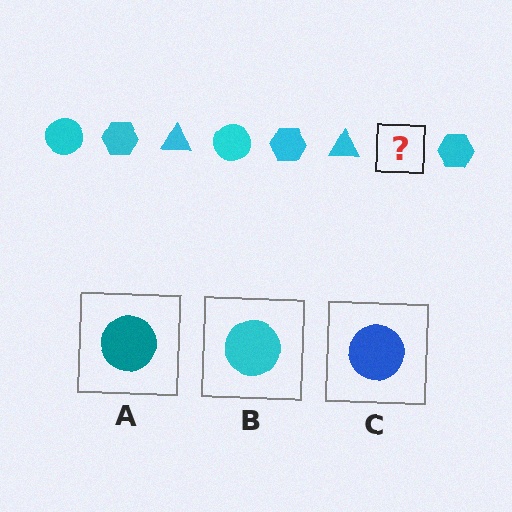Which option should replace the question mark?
Option B.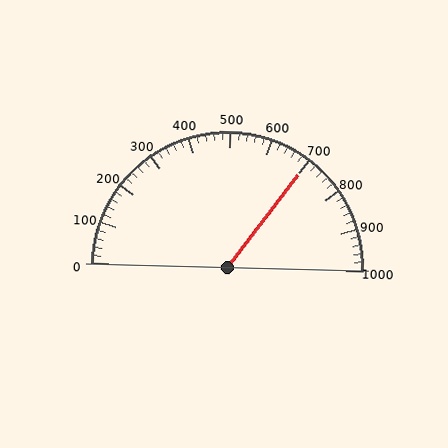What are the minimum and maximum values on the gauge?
The gauge ranges from 0 to 1000.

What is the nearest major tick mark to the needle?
The nearest major tick mark is 700.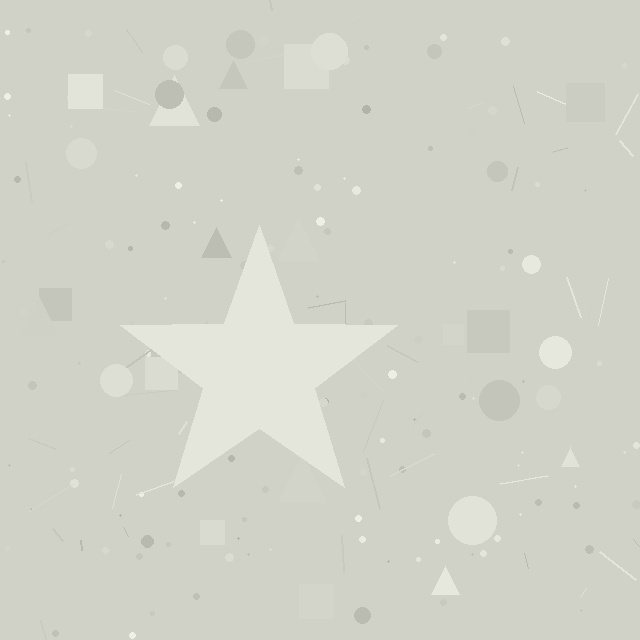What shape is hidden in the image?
A star is hidden in the image.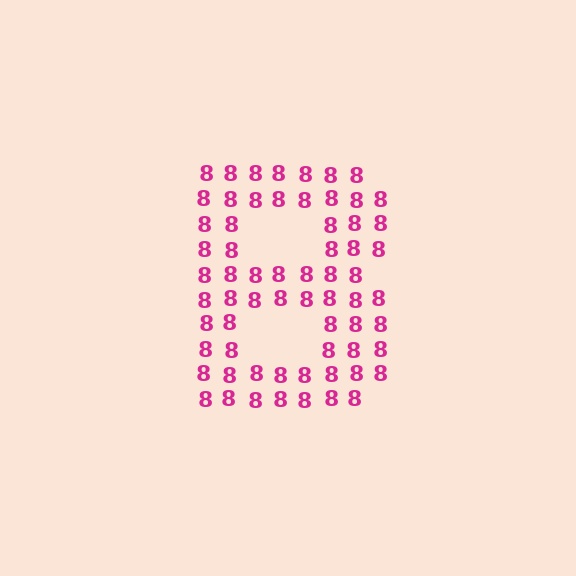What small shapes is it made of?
It is made of small digit 8's.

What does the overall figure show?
The overall figure shows the letter B.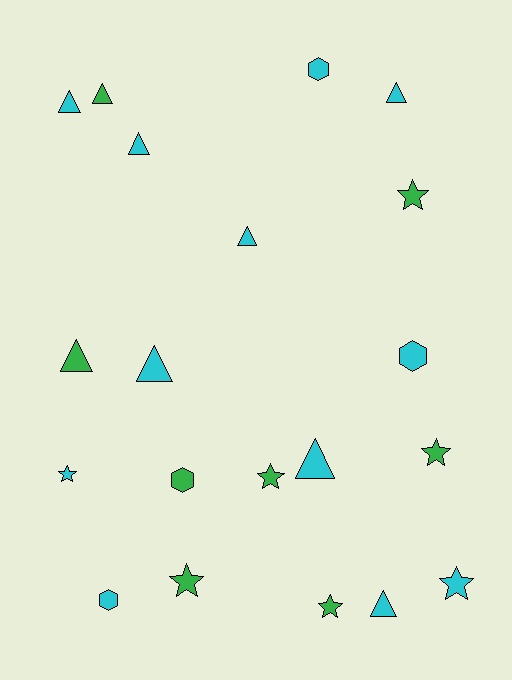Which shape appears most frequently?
Triangle, with 9 objects.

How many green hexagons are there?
There is 1 green hexagon.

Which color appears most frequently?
Cyan, with 12 objects.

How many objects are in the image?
There are 20 objects.